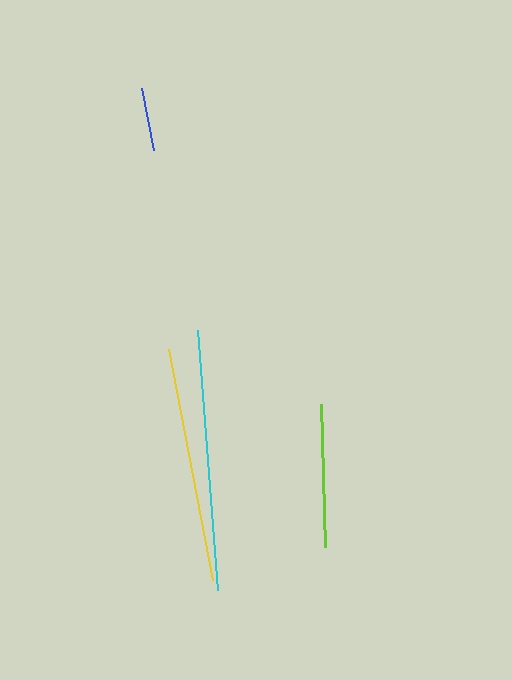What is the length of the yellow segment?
The yellow segment is approximately 235 pixels long.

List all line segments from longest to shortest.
From longest to shortest: cyan, yellow, lime, blue.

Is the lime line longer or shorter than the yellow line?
The yellow line is longer than the lime line.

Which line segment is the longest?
The cyan line is the longest at approximately 260 pixels.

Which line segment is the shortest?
The blue line is the shortest at approximately 64 pixels.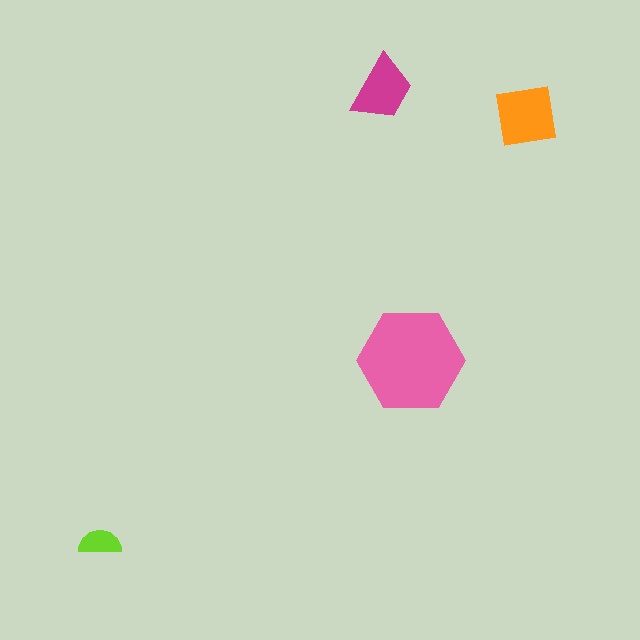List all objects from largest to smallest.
The pink hexagon, the orange square, the magenta trapezoid, the lime semicircle.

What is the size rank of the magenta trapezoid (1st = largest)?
3rd.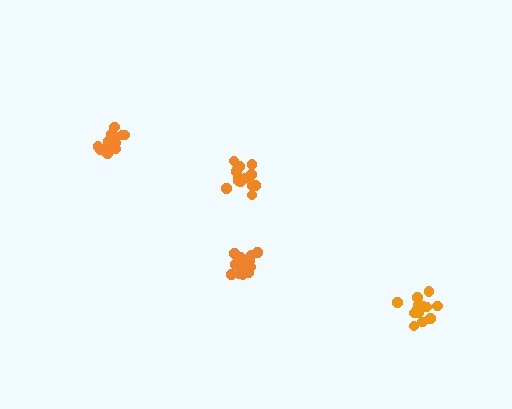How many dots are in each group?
Group 1: 17 dots, Group 2: 18 dots, Group 3: 14 dots, Group 4: 14 dots (63 total).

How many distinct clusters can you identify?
There are 4 distinct clusters.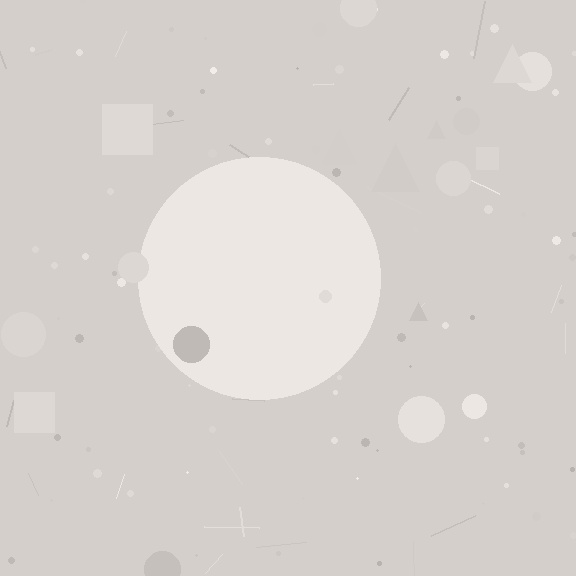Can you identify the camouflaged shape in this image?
The camouflaged shape is a circle.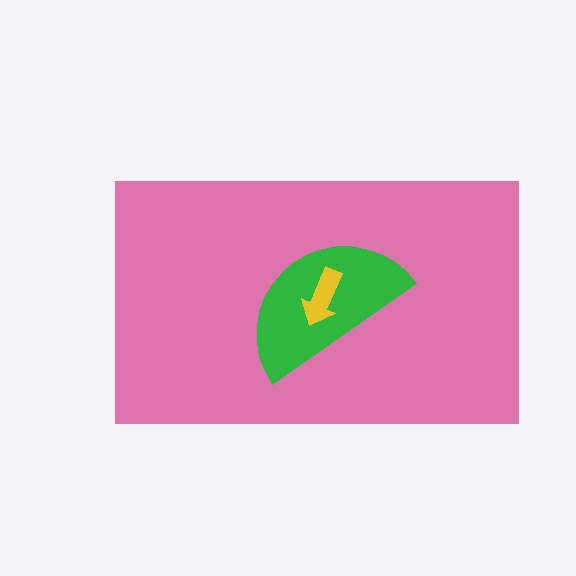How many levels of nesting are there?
3.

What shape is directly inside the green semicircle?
The yellow arrow.